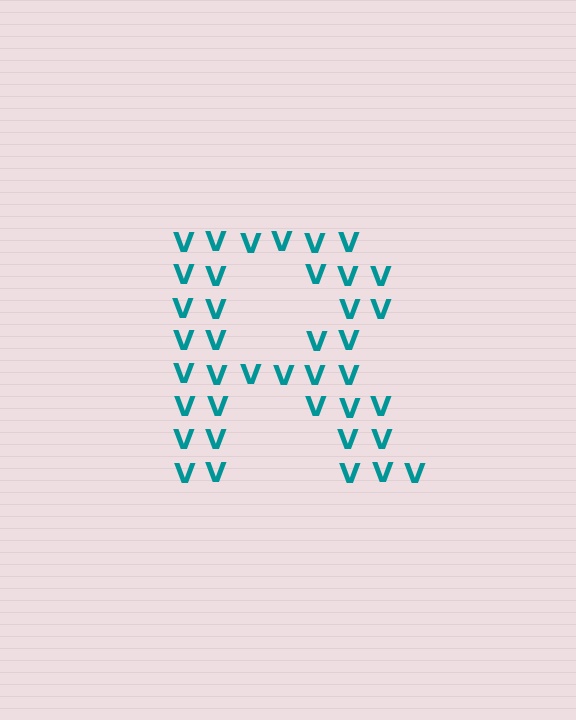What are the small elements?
The small elements are letter V's.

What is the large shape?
The large shape is the letter R.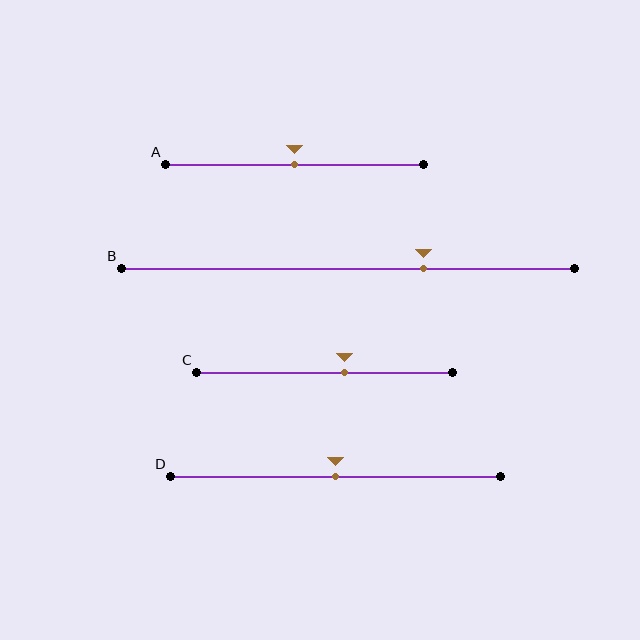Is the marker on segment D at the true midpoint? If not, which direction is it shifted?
Yes, the marker on segment D is at the true midpoint.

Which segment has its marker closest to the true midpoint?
Segment A has its marker closest to the true midpoint.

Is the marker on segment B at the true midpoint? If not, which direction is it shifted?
No, the marker on segment B is shifted to the right by about 17% of the segment length.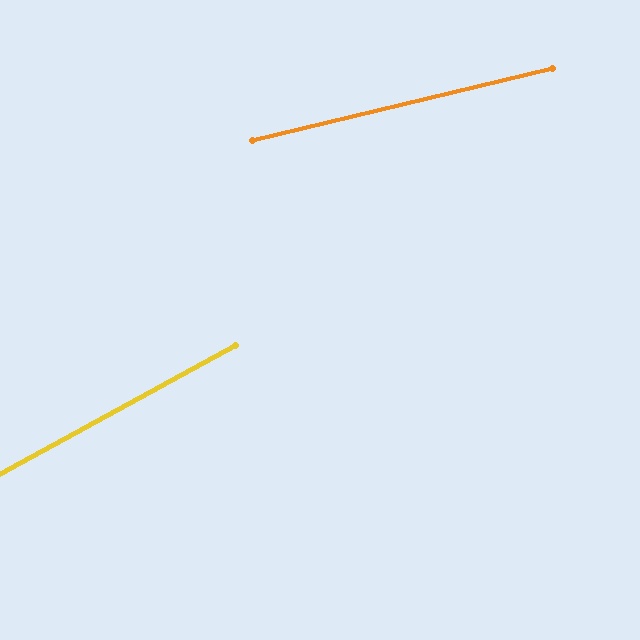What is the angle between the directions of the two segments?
Approximately 15 degrees.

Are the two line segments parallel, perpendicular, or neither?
Neither parallel nor perpendicular — they differ by about 15°.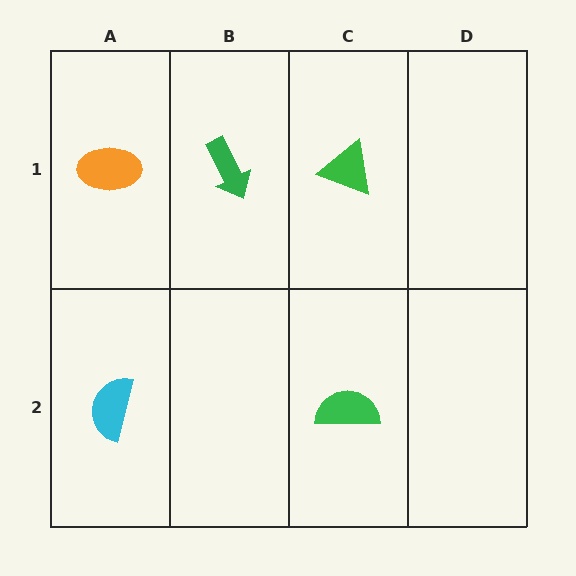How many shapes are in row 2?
2 shapes.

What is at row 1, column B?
A green arrow.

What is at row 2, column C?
A green semicircle.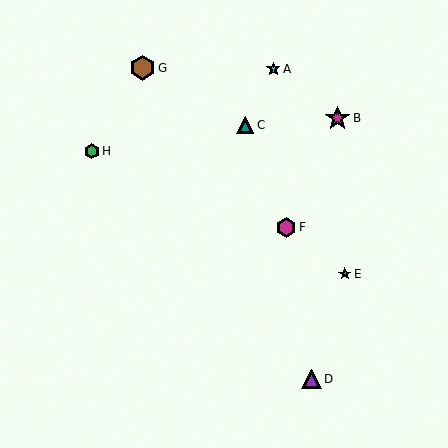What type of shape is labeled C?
Shape C is a teal triangle.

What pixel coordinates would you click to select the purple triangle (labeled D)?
Click at (311, 379) to select the purple triangle D.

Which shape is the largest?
The brown hexagon (labeled G) is the largest.